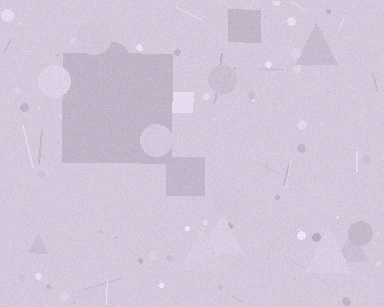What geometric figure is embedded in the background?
A square is embedded in the background.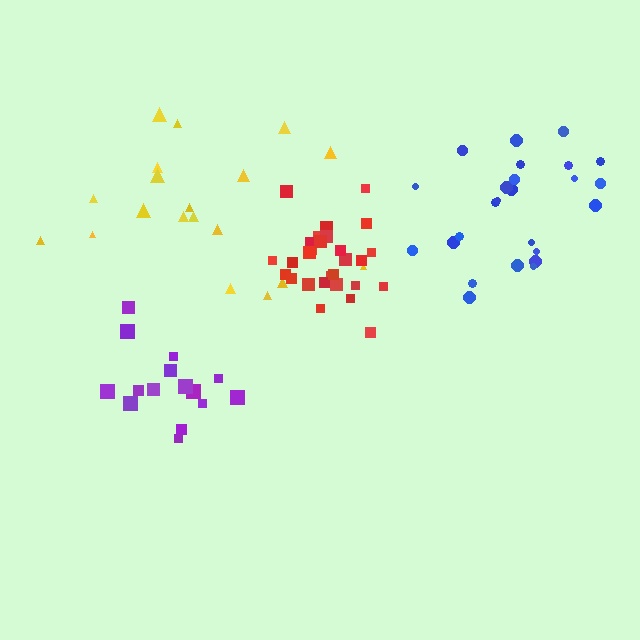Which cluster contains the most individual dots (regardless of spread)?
Red (28).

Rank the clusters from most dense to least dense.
red, purple, blue, yellow.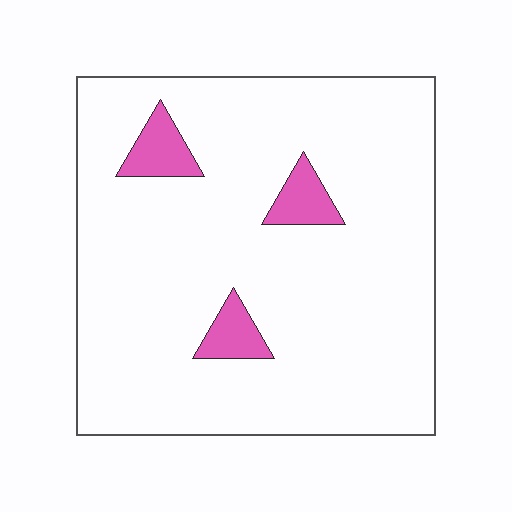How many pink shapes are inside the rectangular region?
3.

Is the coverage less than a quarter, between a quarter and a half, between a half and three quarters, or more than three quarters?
Less than a quarter.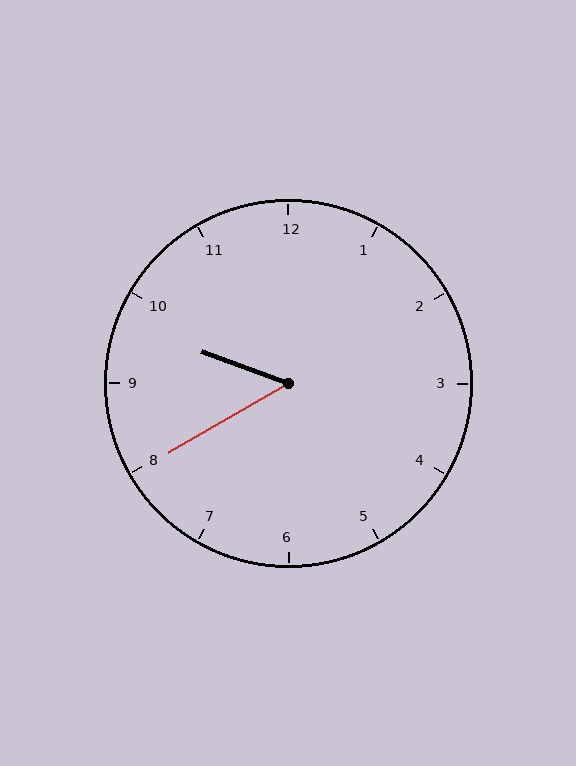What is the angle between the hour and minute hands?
Approximately 50 degrees.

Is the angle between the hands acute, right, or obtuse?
It is acute.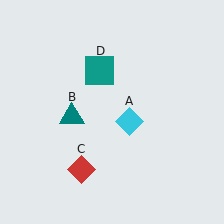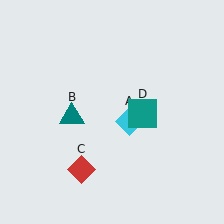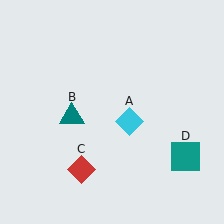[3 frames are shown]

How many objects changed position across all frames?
1 object changed position: teal square (object D).